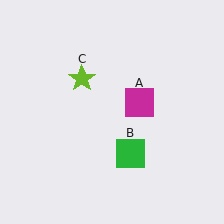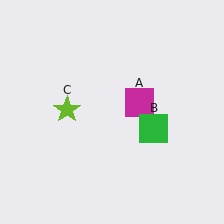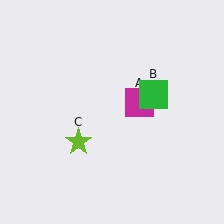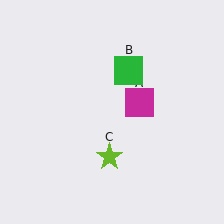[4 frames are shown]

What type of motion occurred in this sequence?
The green square (object B), lime star (object C) rotated counterclockwise around the center of the scene.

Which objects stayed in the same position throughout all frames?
Magenta square (object A) remained stationary.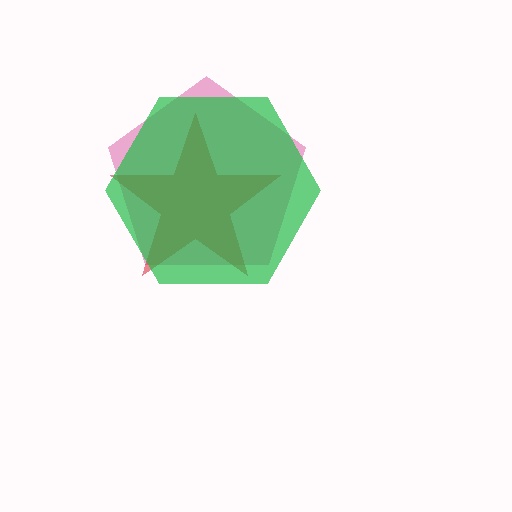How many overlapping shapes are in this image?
There are 3 overlapping shapes in the image.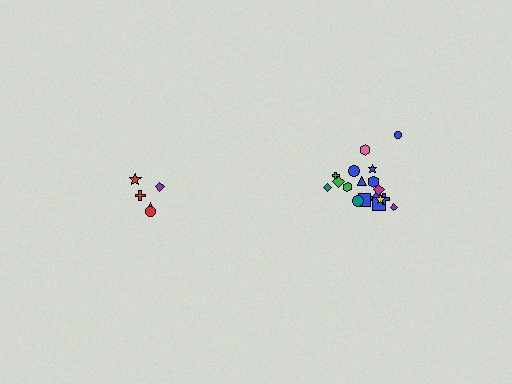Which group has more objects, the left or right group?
The right group.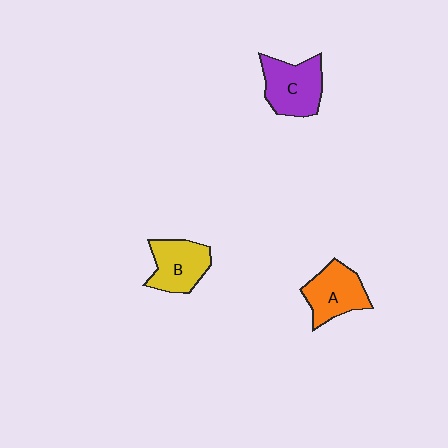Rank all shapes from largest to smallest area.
From largest to smallest: C (purple), A (orange), B (yellow).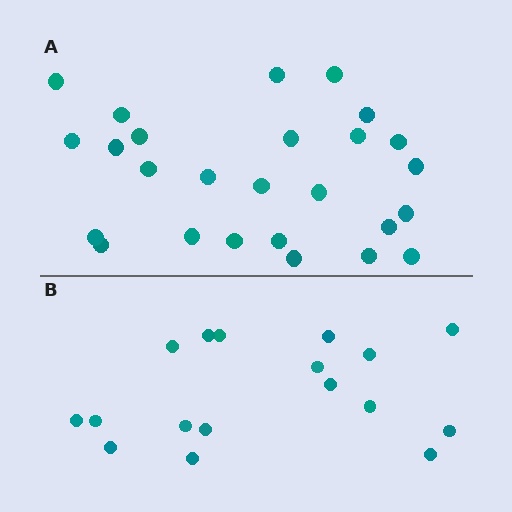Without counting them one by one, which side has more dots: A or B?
Region A (the top region) has more dots.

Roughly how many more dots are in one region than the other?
Region A has roughly 8 or so more dots than region B.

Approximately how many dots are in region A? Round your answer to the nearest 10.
About 30 dots. (The exact count is 26, which rounds to 30.)